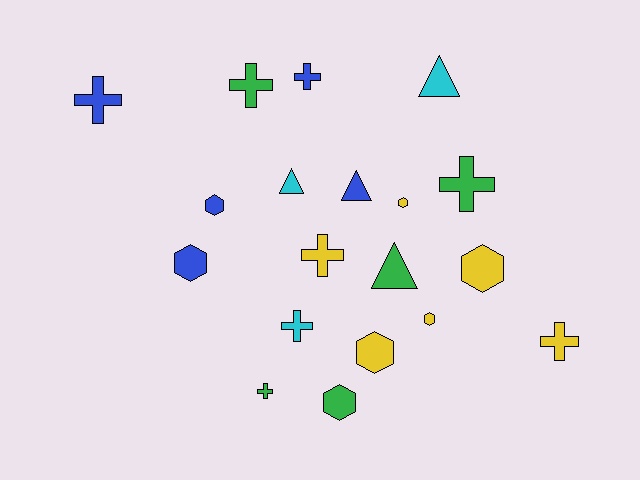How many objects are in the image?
There are 19 objects.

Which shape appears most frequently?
Cross, with 8 objects.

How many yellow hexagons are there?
There are 4 yellow hexagons.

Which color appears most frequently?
Yellow, with 6 objects.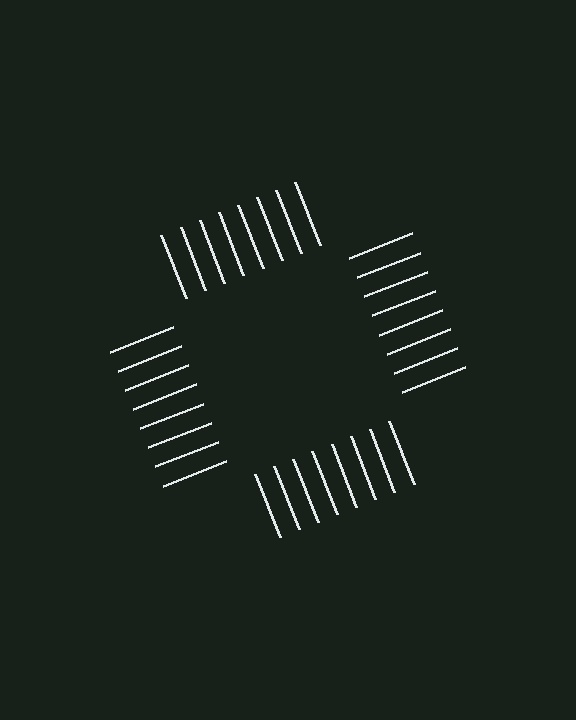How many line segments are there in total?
32 — 8 along each of the 4 edges.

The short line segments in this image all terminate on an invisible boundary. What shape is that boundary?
An illusory square — the line segments terminate on its edges but no continuous stroke is drawn.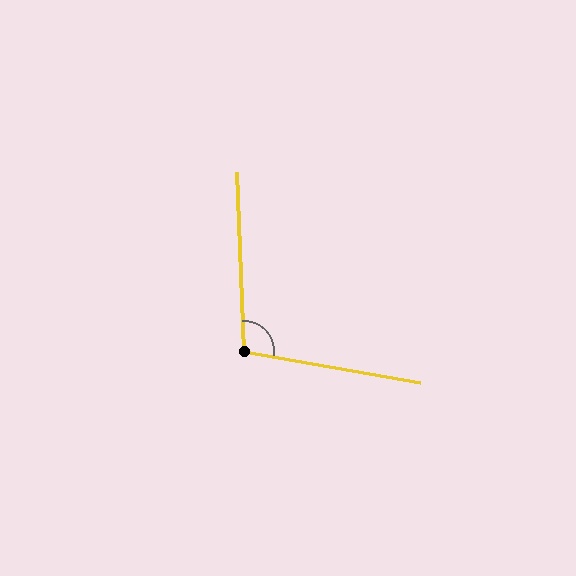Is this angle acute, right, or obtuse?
It is obtuse.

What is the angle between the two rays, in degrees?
Approximately 102 degrees.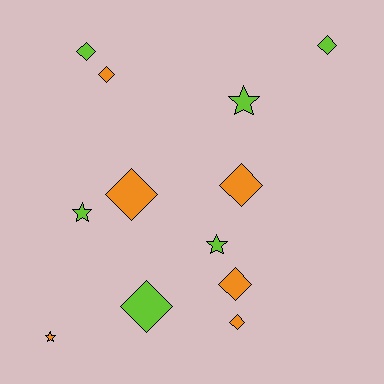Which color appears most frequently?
Orange, with 6 objects.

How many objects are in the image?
There are 12 objects.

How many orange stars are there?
There is 1 orange star.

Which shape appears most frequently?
Diamond, with 8 objects.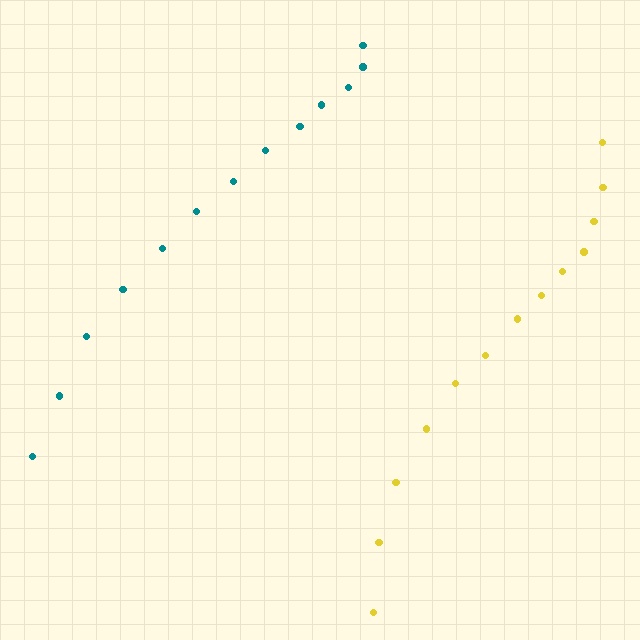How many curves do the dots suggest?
There are 2 distinct paths.